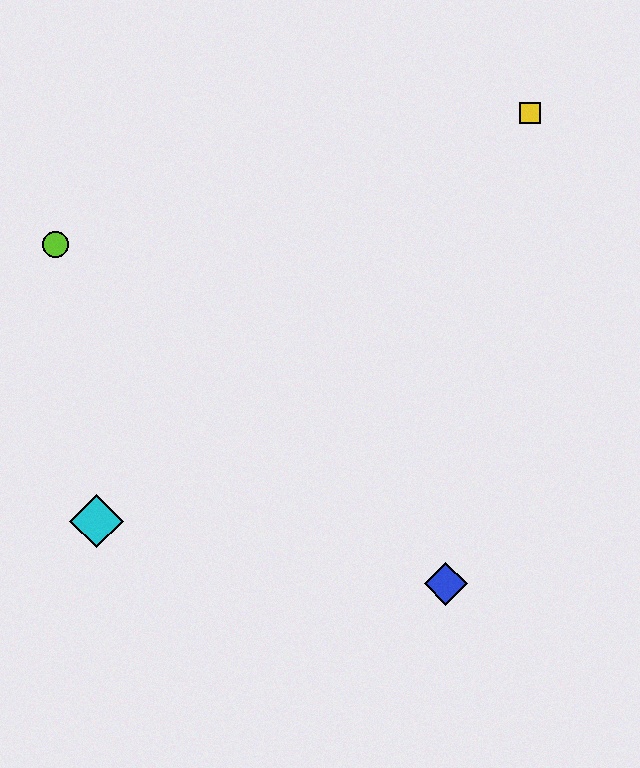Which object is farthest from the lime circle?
The blue diamond is farthest from the lime circle.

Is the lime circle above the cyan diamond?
Yes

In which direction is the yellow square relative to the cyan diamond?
The yellow square is to the right of the cyan diamond.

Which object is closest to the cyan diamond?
The lime circle is closest to the cyan diamond.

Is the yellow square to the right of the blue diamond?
Yes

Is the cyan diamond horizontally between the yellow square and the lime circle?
Yes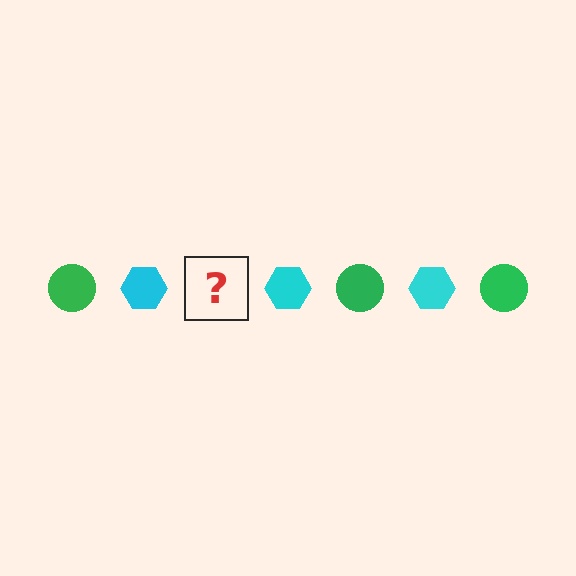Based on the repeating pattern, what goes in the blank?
The blank should be a green circle.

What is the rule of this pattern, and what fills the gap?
The rule is that the pattern alternates between green circle and cyan hexagon. The gap should be filled with a green circle.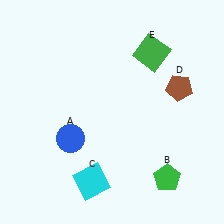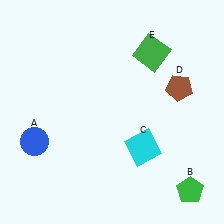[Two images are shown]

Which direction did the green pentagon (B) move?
The green pentagon (B) moved right.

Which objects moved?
The objects that moved are: the blue circle (A), the green pentagon (B), the cyan square (C).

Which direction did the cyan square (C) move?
The cyan square (C) moved right.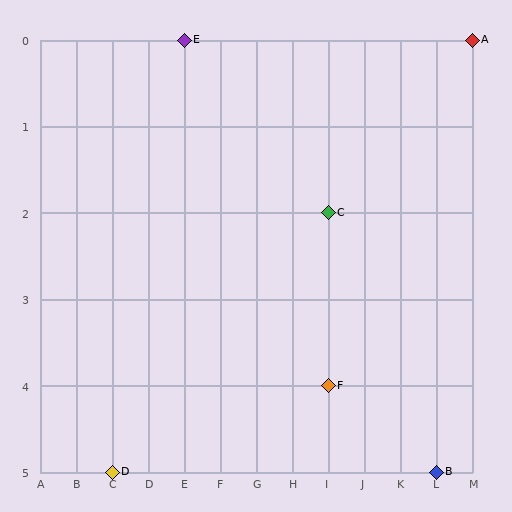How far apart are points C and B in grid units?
Points C and B are 3 columns and 3 rows apart (about 4.2 grid units diagonally).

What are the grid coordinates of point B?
Point B is at grid coordinates (L, 5).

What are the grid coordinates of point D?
Point D is at grid coordinates (C, 5).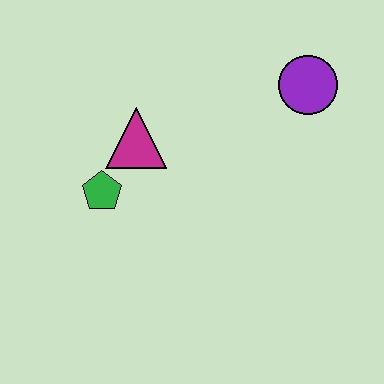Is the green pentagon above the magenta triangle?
No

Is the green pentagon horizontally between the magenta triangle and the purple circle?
No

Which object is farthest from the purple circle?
The green pentagon is farthest from the purple circle.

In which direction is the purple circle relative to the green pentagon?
The purple circle is to the right of the green pentagon.